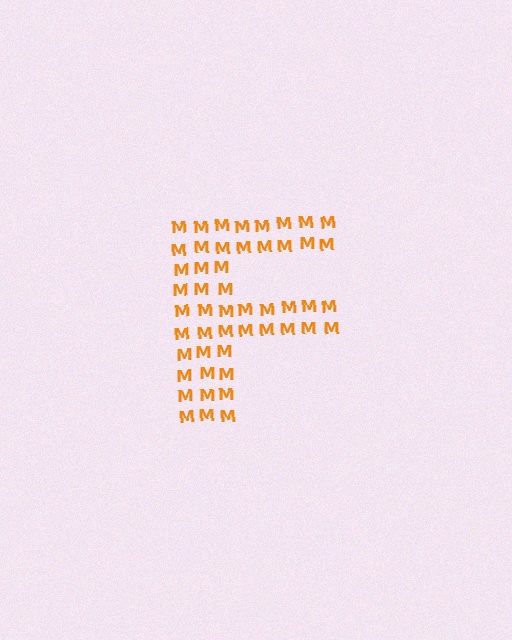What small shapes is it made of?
It is made of small letter M's.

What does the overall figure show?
The overall figure shows the letter F.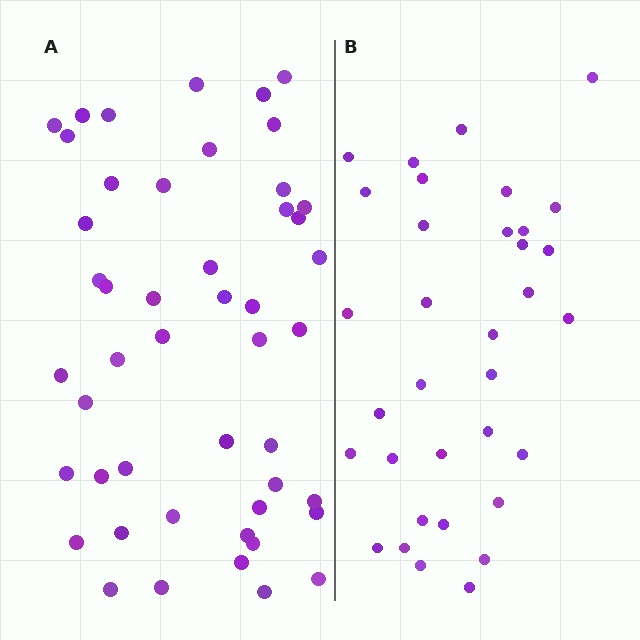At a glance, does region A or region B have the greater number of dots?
Region A (the left region) has more dots.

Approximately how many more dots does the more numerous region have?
Region A has approximately 15 more dots than region B.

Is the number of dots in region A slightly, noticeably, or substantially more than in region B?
Region A has noticeably more, but not dramatically so. The ratio is roughly 1.4 to 1.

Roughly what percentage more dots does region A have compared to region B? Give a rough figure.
About 40% more.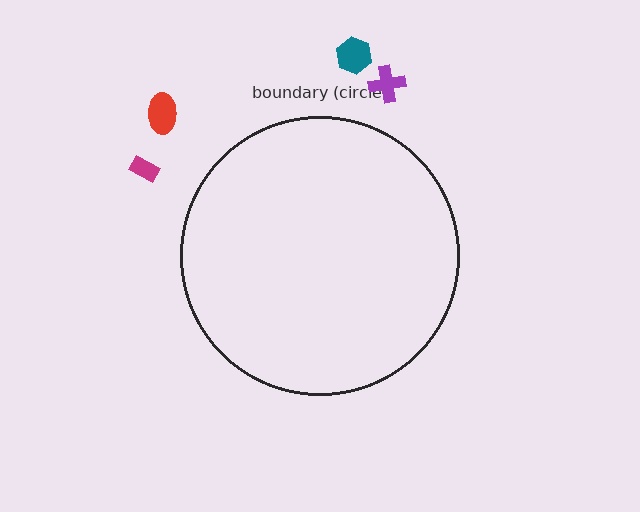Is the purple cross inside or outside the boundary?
Outside.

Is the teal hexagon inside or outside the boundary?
Outside.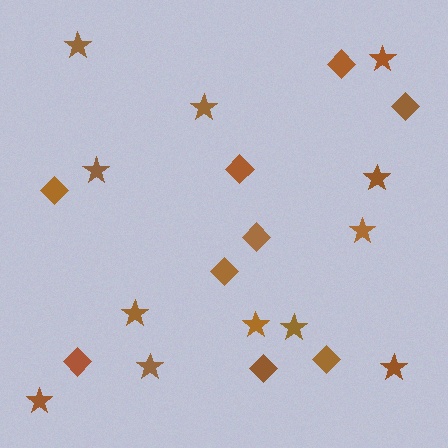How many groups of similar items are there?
There are 2 groups: one group of diamonds (9) and one group of stars (12).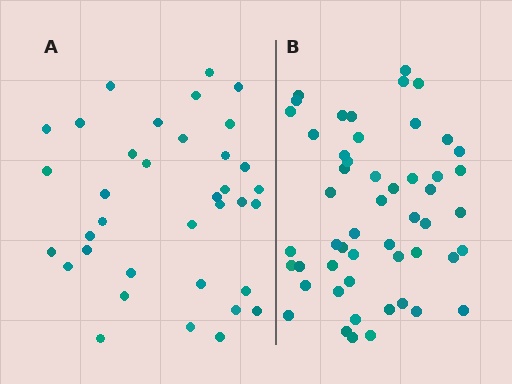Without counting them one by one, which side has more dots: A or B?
Region B (the right region) has more dots.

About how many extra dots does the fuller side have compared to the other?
Region B has approximately 15 more dots than region A.